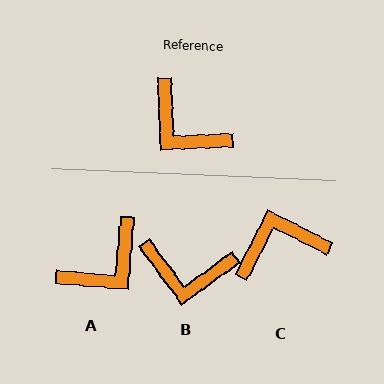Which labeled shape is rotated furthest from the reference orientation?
C, about 120 degrees away.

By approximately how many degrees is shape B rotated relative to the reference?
Approximately 34 degrees counter-clockwise.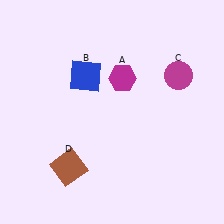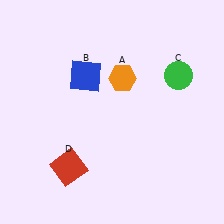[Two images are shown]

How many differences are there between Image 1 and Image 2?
There are 3 differences between the two images.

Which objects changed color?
A changed from magenta to orange. C changed from magenta to green. D changed from brown to red.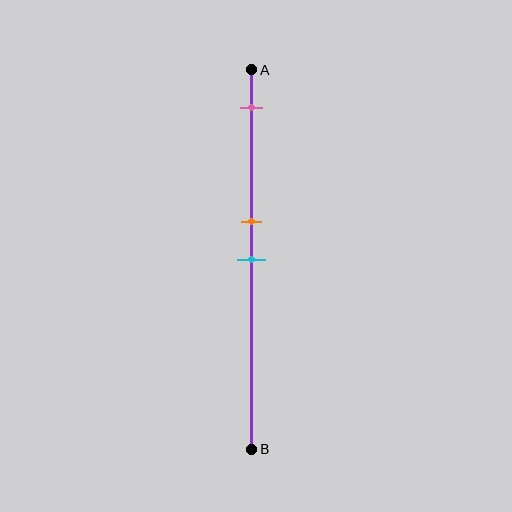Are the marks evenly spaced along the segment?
No, the marks are not evenly spaced.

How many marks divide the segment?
There are 3 marks dividing the segment.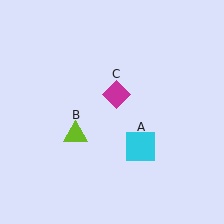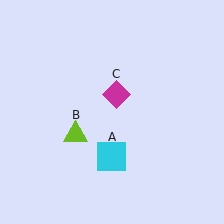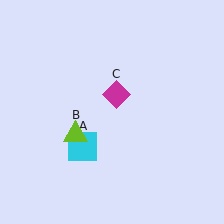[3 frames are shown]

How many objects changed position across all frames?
1 object changed position: cyan square (object A).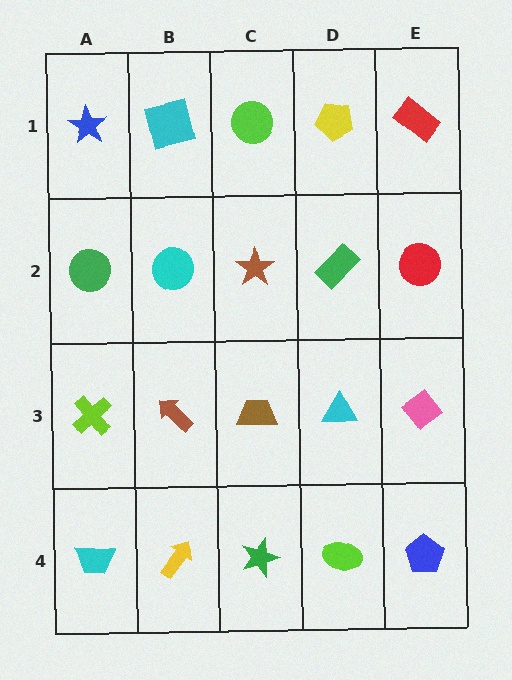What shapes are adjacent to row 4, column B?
A brown arrow (row 3, column B), a cyan trapezoid (row 4, column A), a green star (row 4, column C).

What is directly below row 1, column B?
A cyan circle.